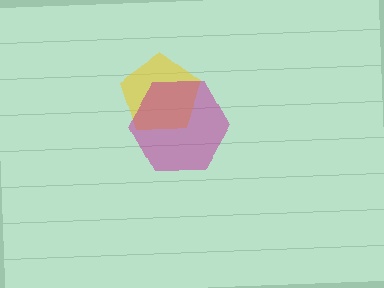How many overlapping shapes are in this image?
There are 2 overlapping shapes in the image.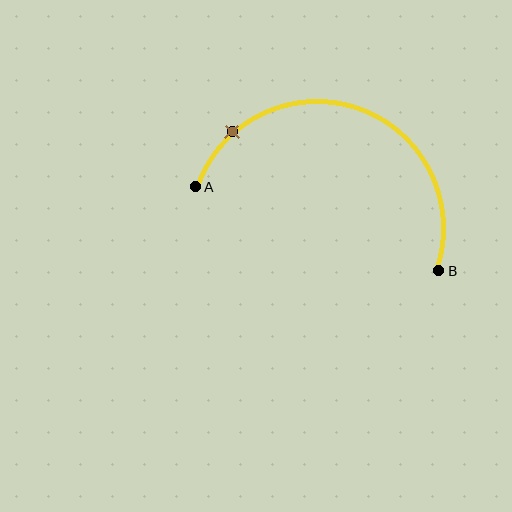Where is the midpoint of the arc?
The arc midpoint is the point on the curve farthest from the straight line joining A and B. It sits above that line.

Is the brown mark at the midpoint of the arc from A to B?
No. The brown mark lies on the arc but is closer to endpoint A. The arc midpoint would be at the point on the curve equidistant along the arc from both A and B.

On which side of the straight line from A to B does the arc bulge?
The arc bulges above the straight line connecting A and B.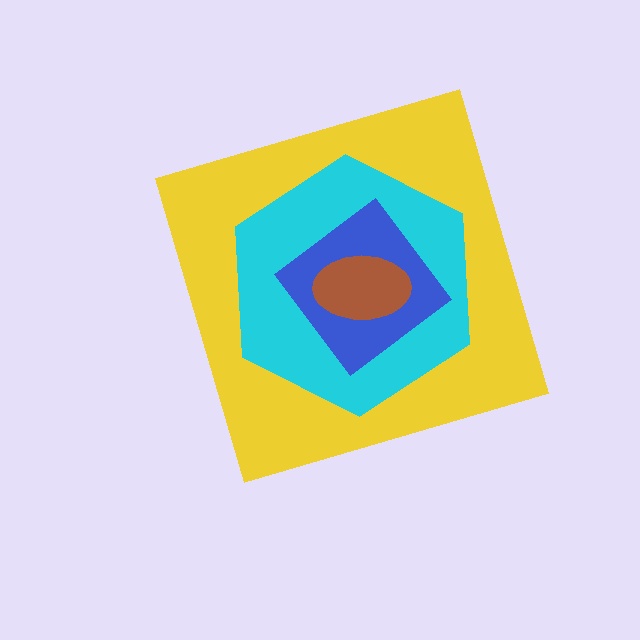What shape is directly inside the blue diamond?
The brown ellipse.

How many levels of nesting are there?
4.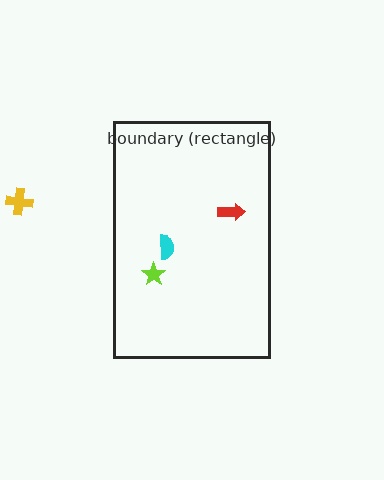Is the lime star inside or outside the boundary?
Inside.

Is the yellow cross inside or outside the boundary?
Outside.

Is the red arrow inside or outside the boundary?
Inside.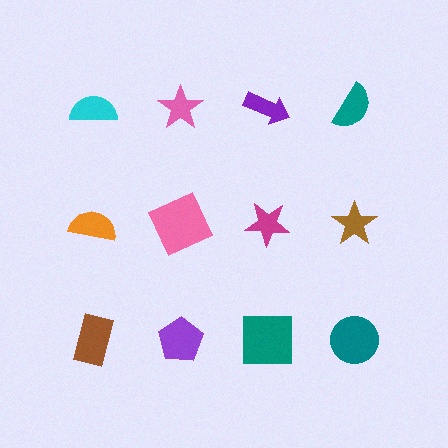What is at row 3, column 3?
A teal square.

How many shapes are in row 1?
4 shapes.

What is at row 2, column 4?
A brown star.